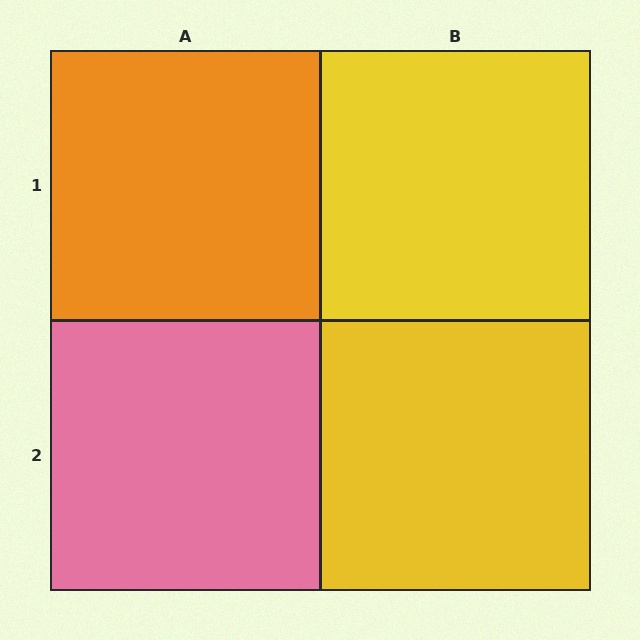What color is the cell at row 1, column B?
Yellow.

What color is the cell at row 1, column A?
Orange.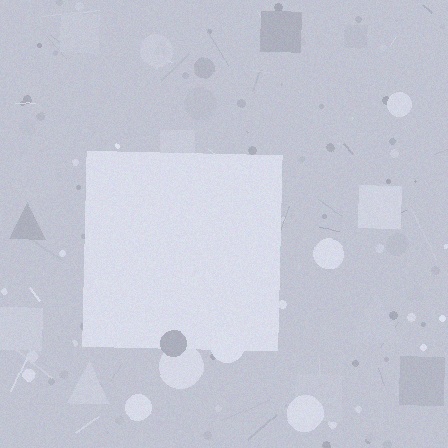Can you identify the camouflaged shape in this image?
The camouflaged shape is a square.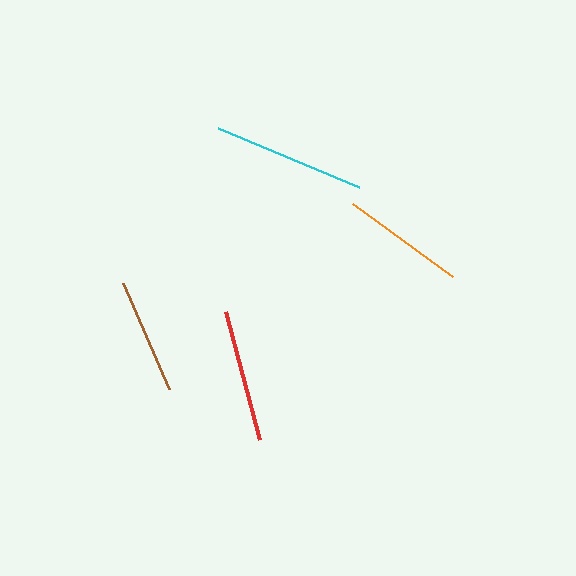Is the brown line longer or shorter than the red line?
The red line is longer than the brown line.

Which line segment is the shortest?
The brown line is the shortest at approximately 116 pixels.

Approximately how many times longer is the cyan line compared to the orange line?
The cyan line is approximately 1.2 times the length of the orange line.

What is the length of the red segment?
The red segment is approximately 133 pixels long.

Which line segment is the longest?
The cyan line is the longest at approximately 153 pixels.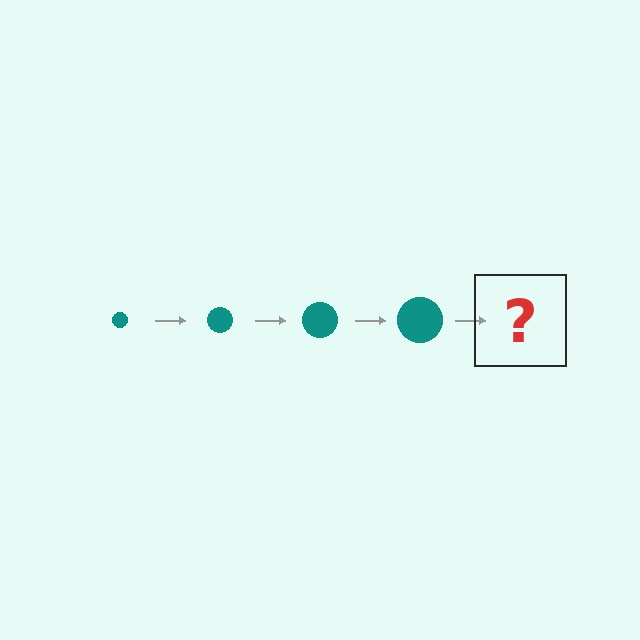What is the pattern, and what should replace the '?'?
The pattern is that the circle gets progressively larger each step. The '?' should be a teal circle, larger than the previous one.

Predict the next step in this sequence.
The next step is a teal circle, larger than the previous one.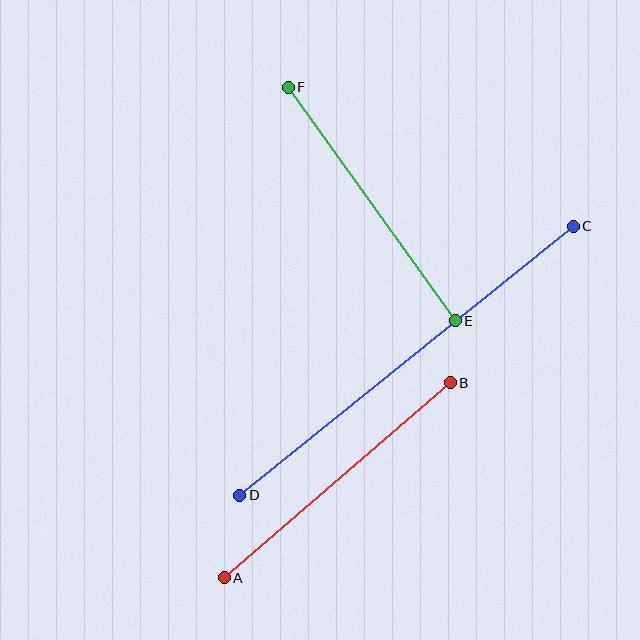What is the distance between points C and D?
The distance is approximately 429 pixels.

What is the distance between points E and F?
The distance is approximately 287 pixels.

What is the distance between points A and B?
The distance is approximately 298 pixels.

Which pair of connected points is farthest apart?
Points C and D are farthest apart.